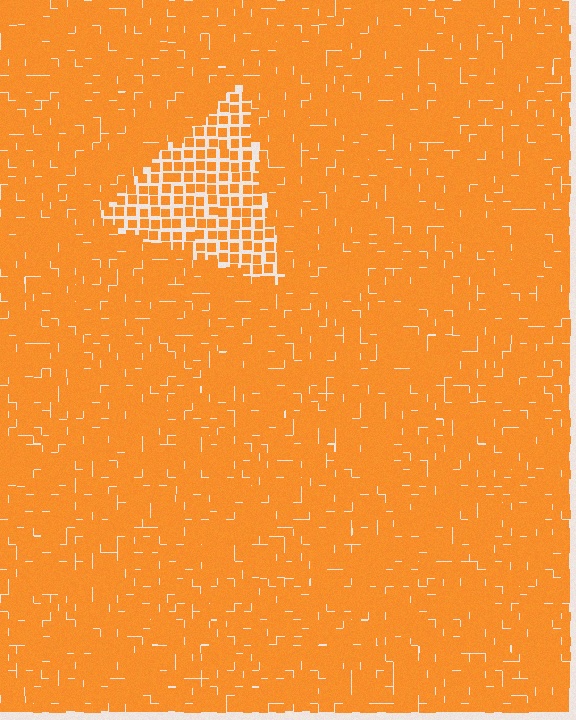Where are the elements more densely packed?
The elements are more densely packed outside the triangle boundary.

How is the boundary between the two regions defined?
The boundary is defined by a change in element density (approximately 1.9x ratio). All elements are the same color, size, and shape.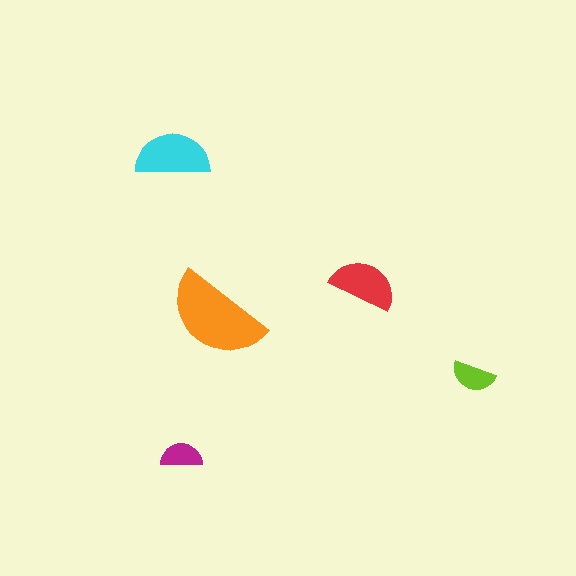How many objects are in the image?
There are 5 objects in the image.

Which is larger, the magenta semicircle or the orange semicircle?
The orange one.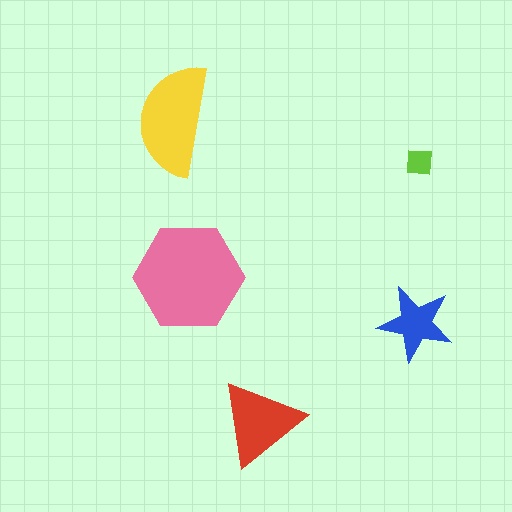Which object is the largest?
The pink hexagon.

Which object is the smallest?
The lime square.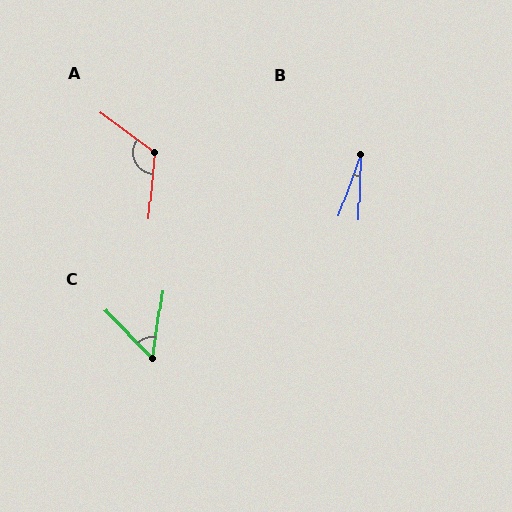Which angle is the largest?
A, at approximately 122 degrees.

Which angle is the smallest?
B, at approximately 18 degrees.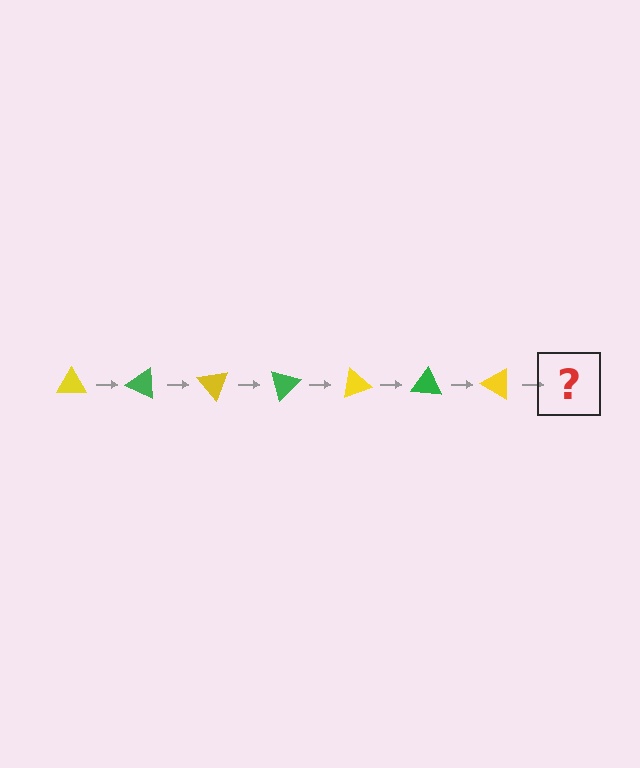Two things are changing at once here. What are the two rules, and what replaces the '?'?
The two rules are that it rotates 25 degrees each step and the color cycles through yellow and green. The '?' should be a green triangle, rotated 175 degrees from the start.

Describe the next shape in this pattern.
It should be a green triangle, rotated 175 degrees from the start.